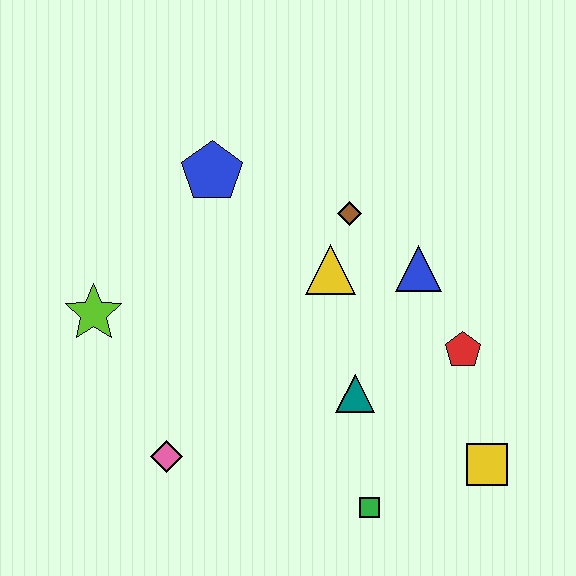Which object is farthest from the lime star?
The yellow square is farthest from the lime star.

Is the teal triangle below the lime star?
Yes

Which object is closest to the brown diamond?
The yellow triangle is closest to the brown diamond.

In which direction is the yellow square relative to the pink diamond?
The yellow square is to the right of the pink diamond.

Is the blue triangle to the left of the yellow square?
Yes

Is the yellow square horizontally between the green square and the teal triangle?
No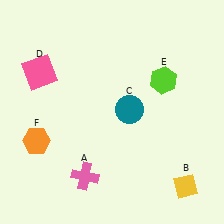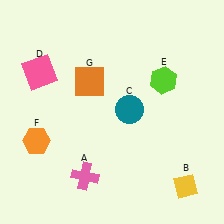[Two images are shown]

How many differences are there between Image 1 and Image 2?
There is 1 difference between the two images.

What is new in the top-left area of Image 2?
An orange square (G) was added in the top-left area of Image 2.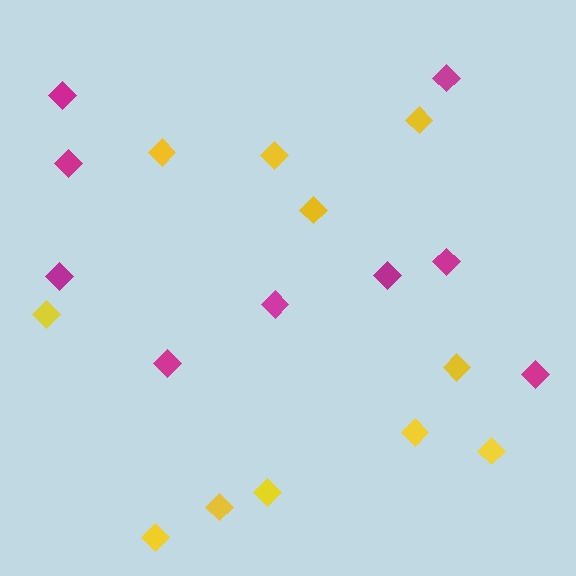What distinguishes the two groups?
There are 2 groups: one group of magenta diamonds (9) and one group of yellow diamonds (11).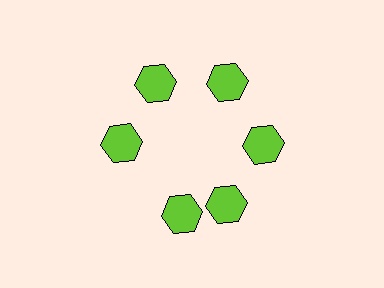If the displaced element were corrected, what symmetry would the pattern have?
It would have 6-fold rotational symmetry — the pattern would map onto itself every 60 degrees.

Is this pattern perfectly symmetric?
No. The 6 lime hexagons are arranged in a ring, but one element near the 7 o'clock position is rotated out of alignment along the ring, breaking the 6-fold rotational symmetry.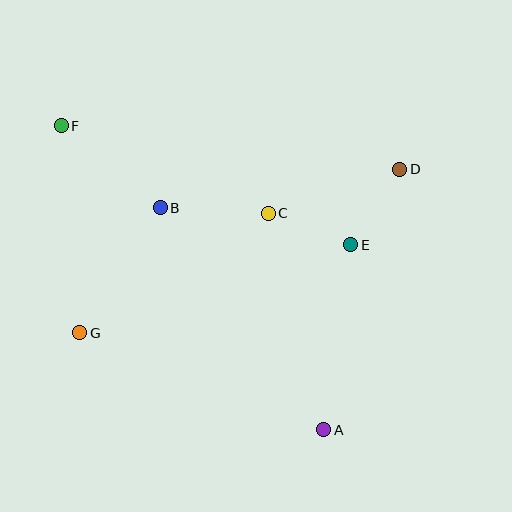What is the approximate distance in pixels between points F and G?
The distance between F and G is approximately 208 pixels.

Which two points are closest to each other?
Points C and E are closest to each other.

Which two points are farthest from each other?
Points A and F are farthest from each other.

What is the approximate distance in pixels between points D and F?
The distance between D and F is approximately 341 pixels.